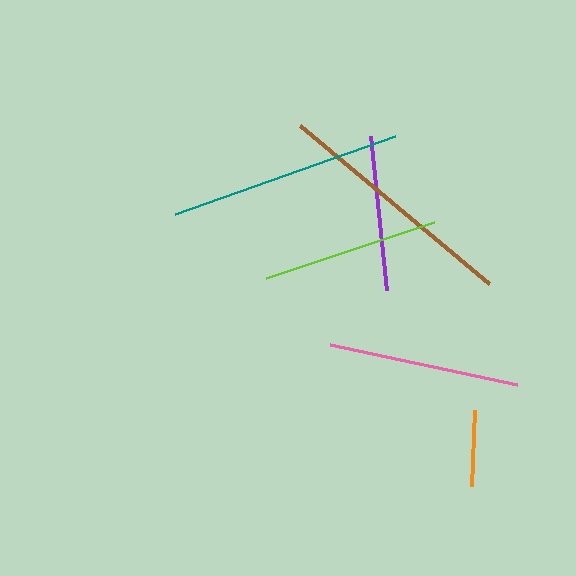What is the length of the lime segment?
The lime segment is approximately 177 pixels long.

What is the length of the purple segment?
The purple segment is approximately 155 pixels long.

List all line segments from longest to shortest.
From longest to shortest: brown, teal, pink, lime, purple, orange.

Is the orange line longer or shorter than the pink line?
The pink line is longer than the orange line.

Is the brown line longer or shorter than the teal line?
The brown line is longer than the teal line.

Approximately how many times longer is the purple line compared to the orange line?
The purple line is approximately 2.0 times the length of the orange line.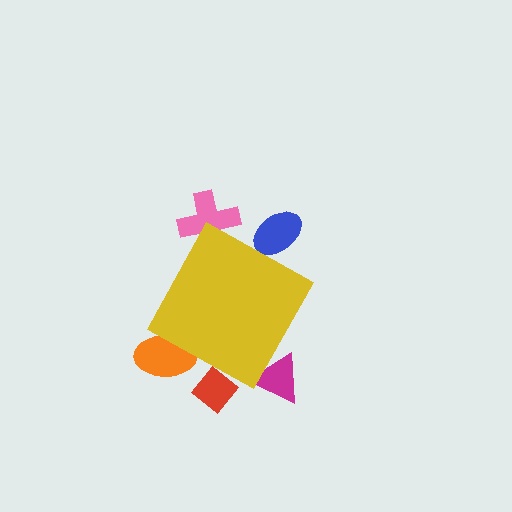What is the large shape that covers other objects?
A yellow diamond.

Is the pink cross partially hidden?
Yes, the pink cross is partially hidden behind the yellow diamond.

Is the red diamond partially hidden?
Yes, the red diamond is partially hidden behind the yellow diamond.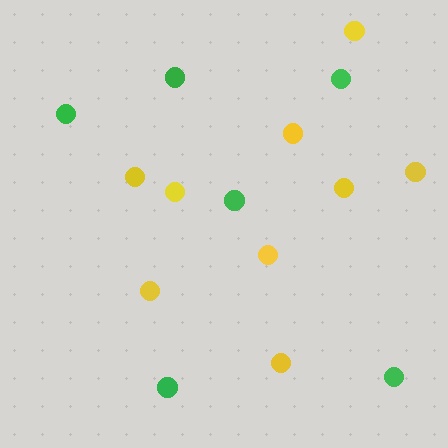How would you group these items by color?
There are 2 groups: one group of green circles (6) and one group of yellow circles (9).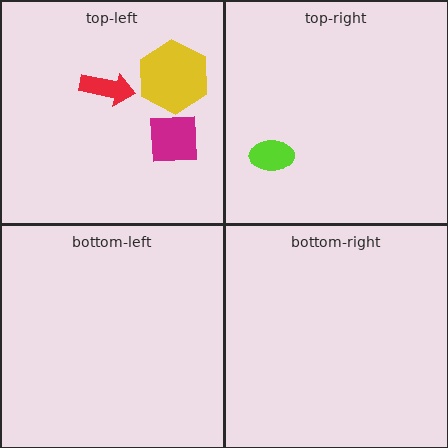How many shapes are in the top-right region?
1.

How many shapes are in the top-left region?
3.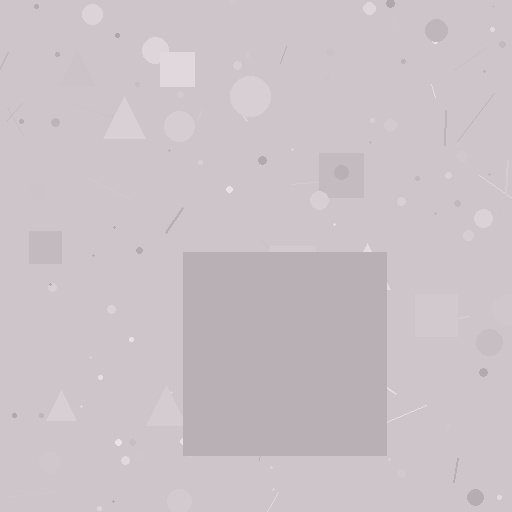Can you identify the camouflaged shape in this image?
The camouflaged shape is a square.